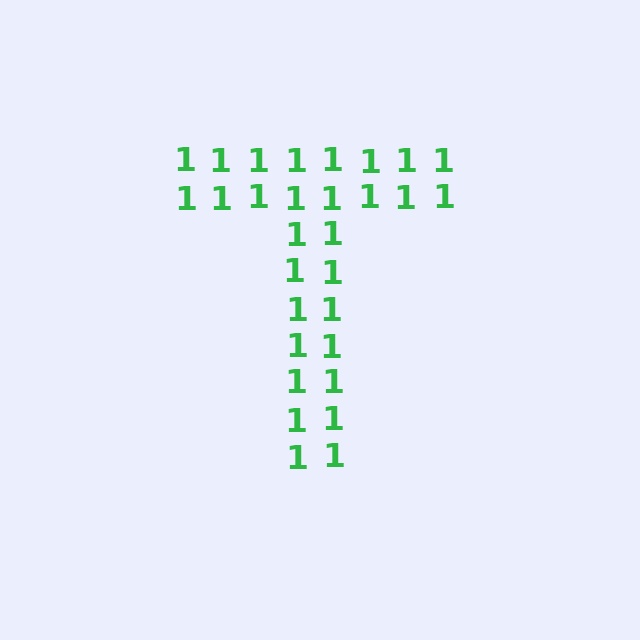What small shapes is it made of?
It is made of small digit 1's.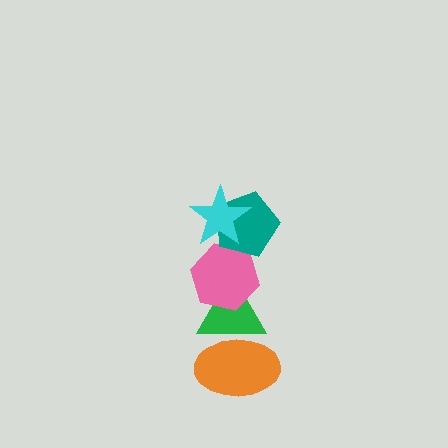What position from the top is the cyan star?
The cyan star is 1st from the top.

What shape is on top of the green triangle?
The pink hexagon is on top of the green triangle.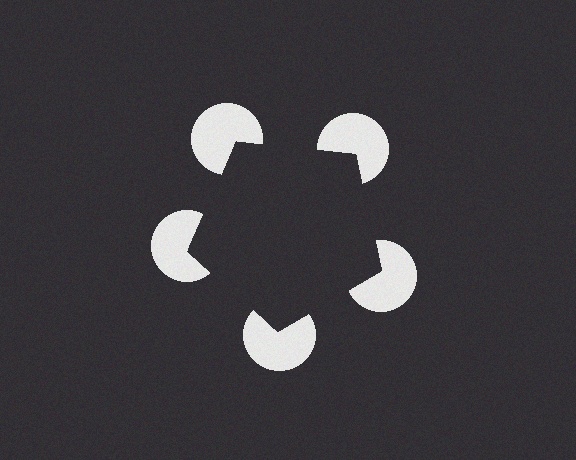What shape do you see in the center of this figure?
An illusory pentagon — its edges are inferred from the aligned wedge cuts in the pac-man discs, not physically drawn.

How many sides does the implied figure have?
5 sides.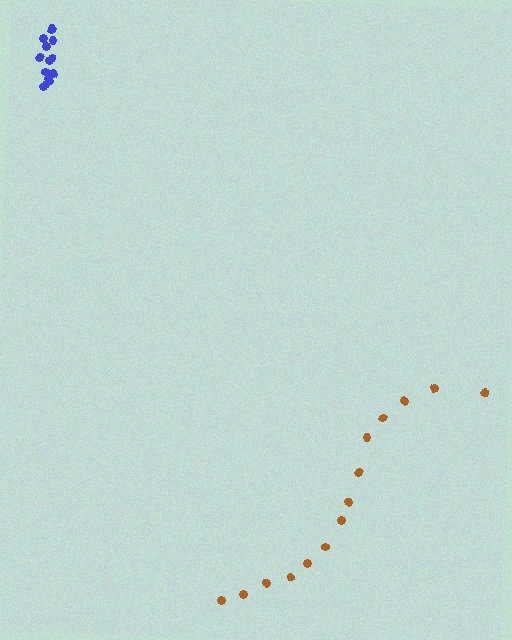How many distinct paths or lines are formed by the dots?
There are 2 distinct paths.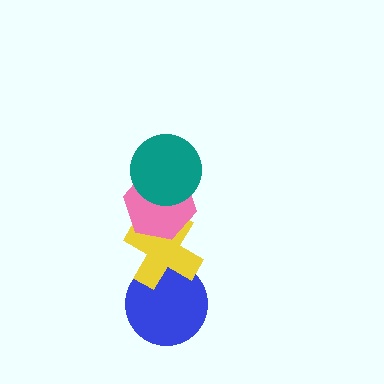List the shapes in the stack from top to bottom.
From top to bottom: the teal circle, the pink hexagon, the yellow cross, the blue circle.